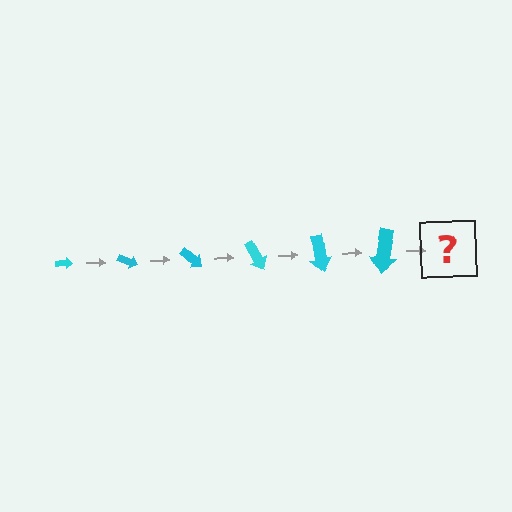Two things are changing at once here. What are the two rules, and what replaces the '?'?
The two rules are that the arrow grows larger each step and it rotates 20 degrees each step. The '?' should be an arrow, larger than the previous one and rotated 120 degrees from the start.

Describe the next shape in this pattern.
It should be an arrow, larger than the previous one and rotated 120 degrees from the start.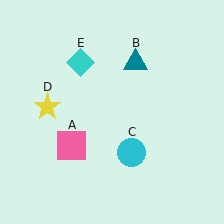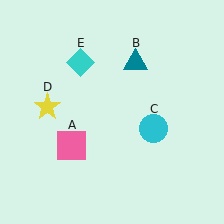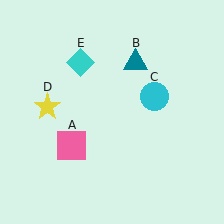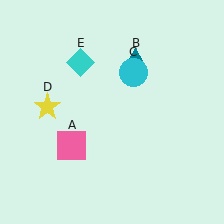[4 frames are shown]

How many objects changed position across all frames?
1 object changed position: cyan circle (object C).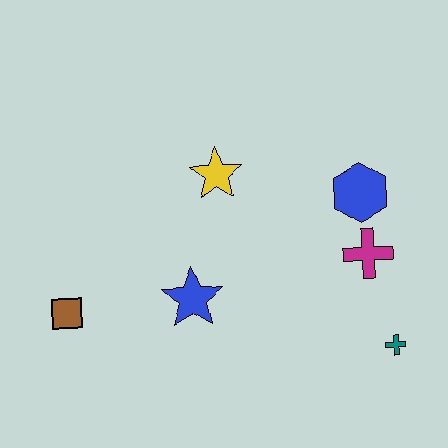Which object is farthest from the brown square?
The teal cross is farthest from the brown square.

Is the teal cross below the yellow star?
Yes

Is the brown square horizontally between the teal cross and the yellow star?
No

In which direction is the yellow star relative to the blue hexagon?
The yellow star is to the left of the blue hexagon.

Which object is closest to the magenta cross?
The blue hexagon is closest to the magenta cross.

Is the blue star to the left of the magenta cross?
Yes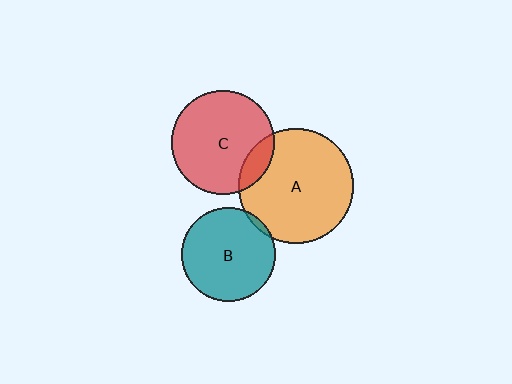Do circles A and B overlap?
Yes.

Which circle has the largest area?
Circle A (orange).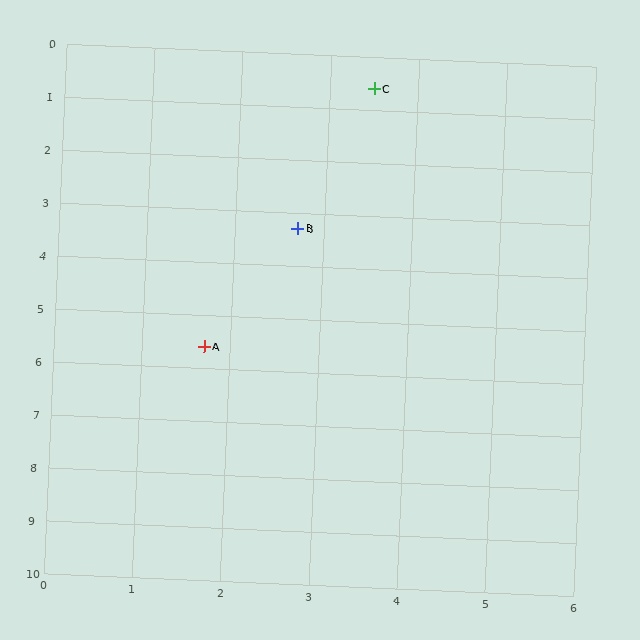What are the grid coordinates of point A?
Point A is at approximately (1.7, 5.6).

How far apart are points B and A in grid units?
Points B and A are about 2.5 grid units apart.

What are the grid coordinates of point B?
Point B is at approximately (2.7, 3.3).